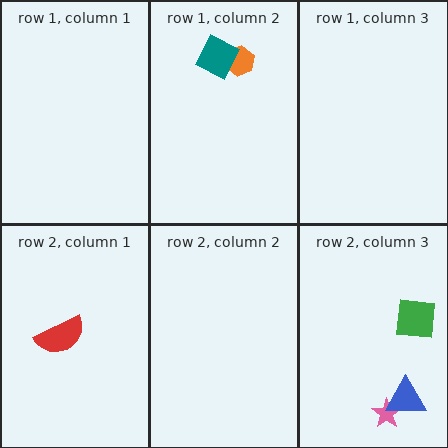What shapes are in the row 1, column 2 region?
The orange hexagon, the teal square.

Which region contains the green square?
The row 2, column 3 region.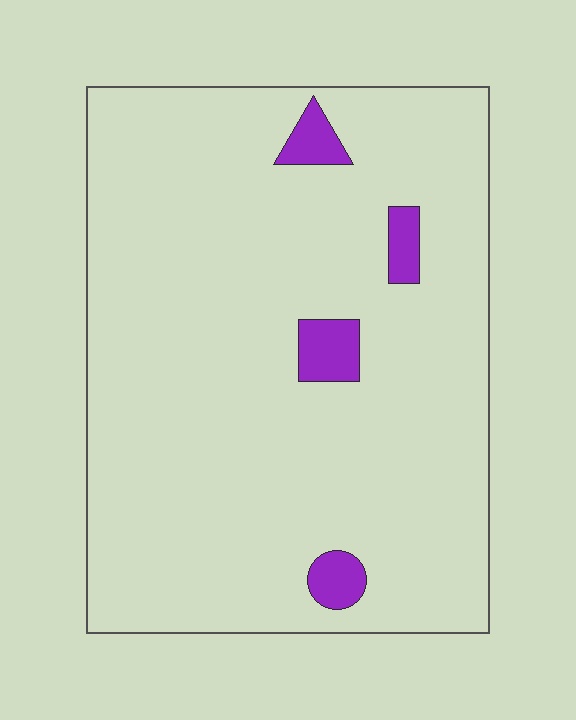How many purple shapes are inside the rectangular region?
4.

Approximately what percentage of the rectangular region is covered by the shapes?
Approximately 5%.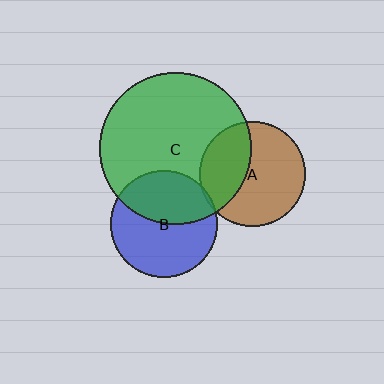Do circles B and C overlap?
Yes.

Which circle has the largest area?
Circle C (green).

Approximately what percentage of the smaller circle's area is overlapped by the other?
Approximately 45%.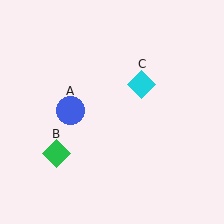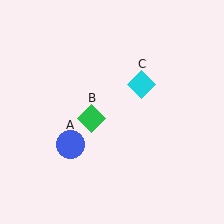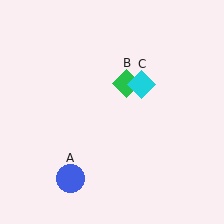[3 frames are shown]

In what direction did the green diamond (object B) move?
The green diamond (object B) moved up and to the right.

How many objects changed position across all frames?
2 objects changed position: blue circle (object A), green diamond (object B).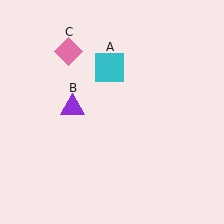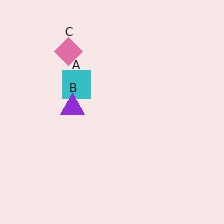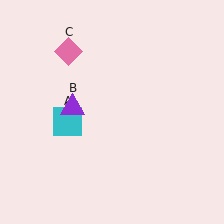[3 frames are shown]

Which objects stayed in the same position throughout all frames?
Purple triangle (object B) and pink diamond (object C) remained stationary.